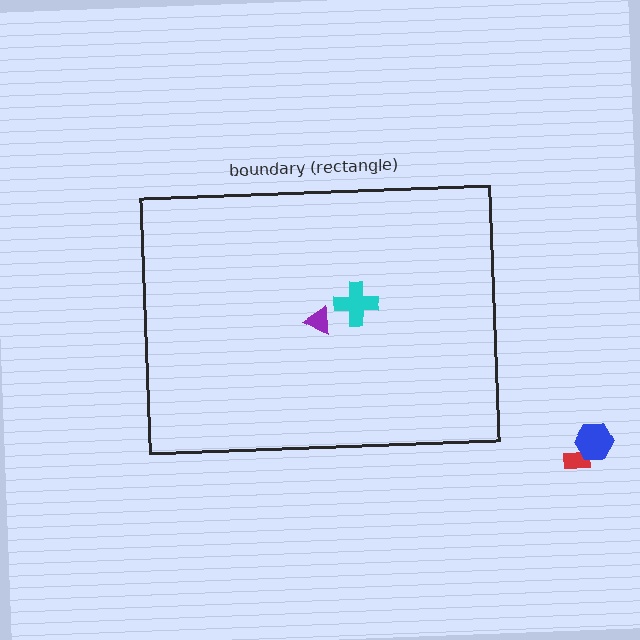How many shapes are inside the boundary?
2 inside, 2 outside.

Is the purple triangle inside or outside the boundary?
Inside.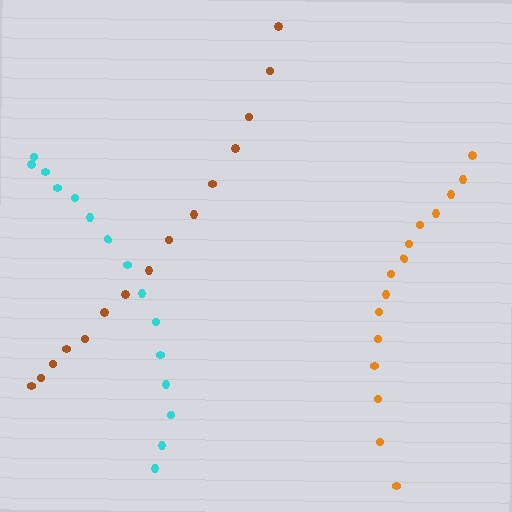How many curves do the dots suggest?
There are 3 distinct paths.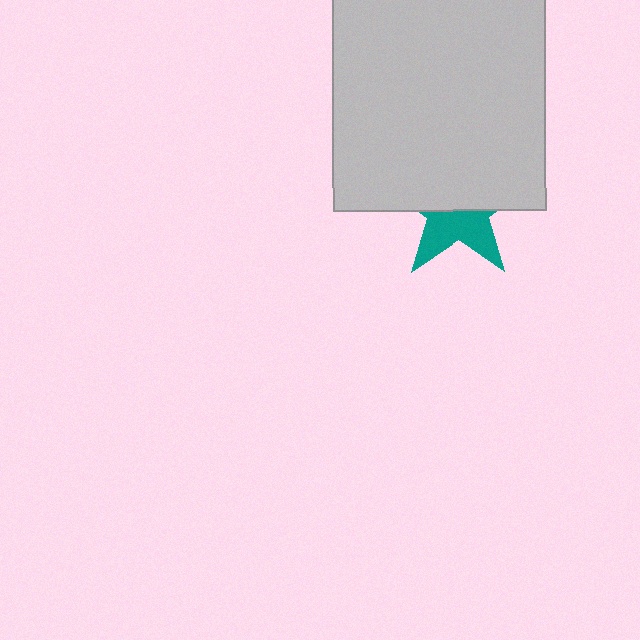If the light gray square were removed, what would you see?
You would see the complete teal star.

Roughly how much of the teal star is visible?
A small part of it is visible (roughly 43%).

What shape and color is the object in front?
The object in front is a light gray square.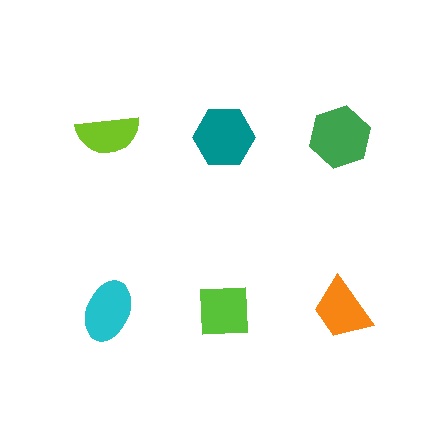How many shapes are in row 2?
3 shapes.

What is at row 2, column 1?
A cyan ellipse.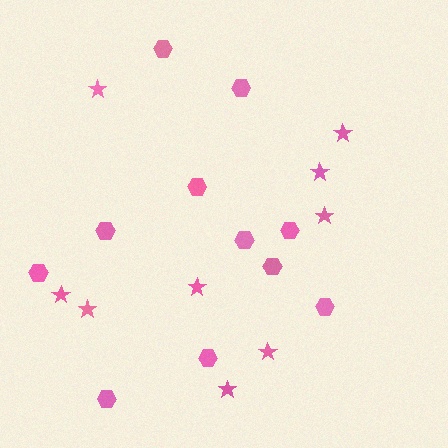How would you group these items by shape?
There are 2 groups: one group of hexagons (11) and one group of stars (9).